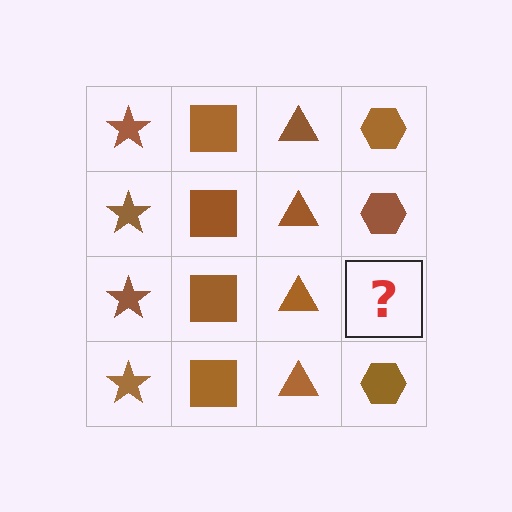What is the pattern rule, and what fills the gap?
The rule is that each column has a consistent shape. The gap should be filled with a brown hexagon.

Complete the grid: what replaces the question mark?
The question mark should be replaced with a brown hexagon.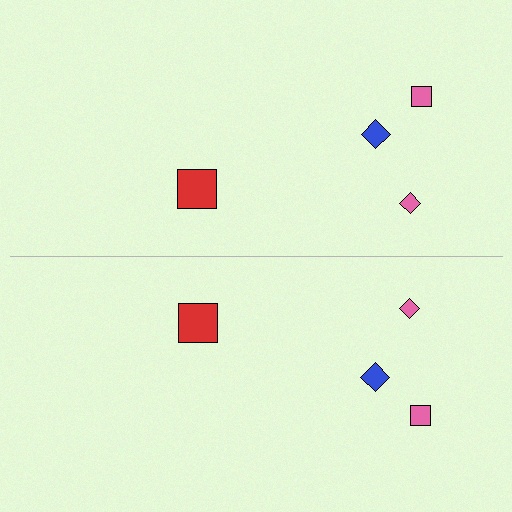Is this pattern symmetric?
Yes, this pattern has bilateral (reflection) symmetry.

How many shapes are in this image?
There are 8 shapes in this image.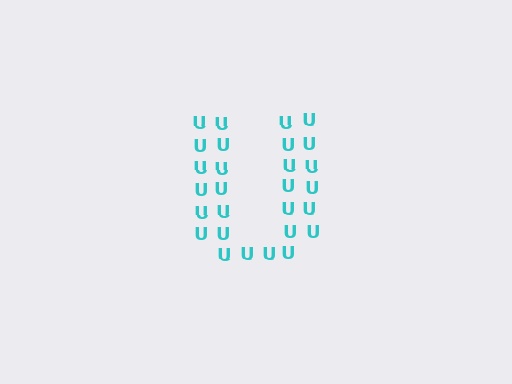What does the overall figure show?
The overall figure shows the letter U.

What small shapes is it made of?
It is made of small letter U's.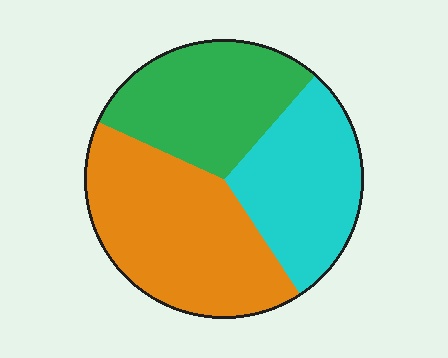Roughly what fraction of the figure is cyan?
Cyan covers 29% of the figure.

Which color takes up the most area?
Orange, at roughly 40%.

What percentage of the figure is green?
Green covers 30% of the figure.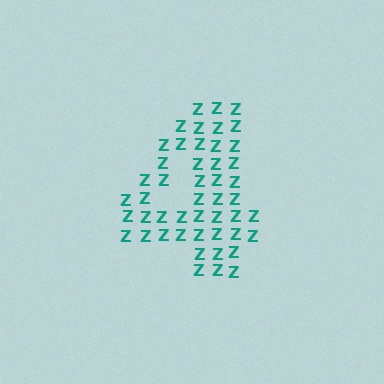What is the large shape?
The large shape is the digit 4.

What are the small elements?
The small elements are letter Z's.